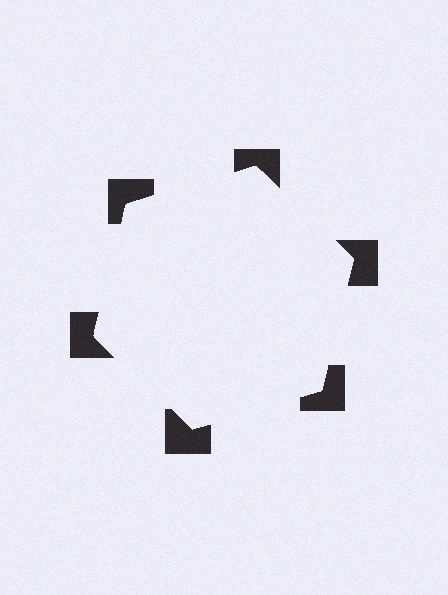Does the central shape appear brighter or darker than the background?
It typically appears slightly brighter than the background, even though no actual brightness change is drawn.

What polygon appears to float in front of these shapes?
An illusory hexagon — its edges are inferred from the aligned wedge cuts in the notched squares, not physically drawn.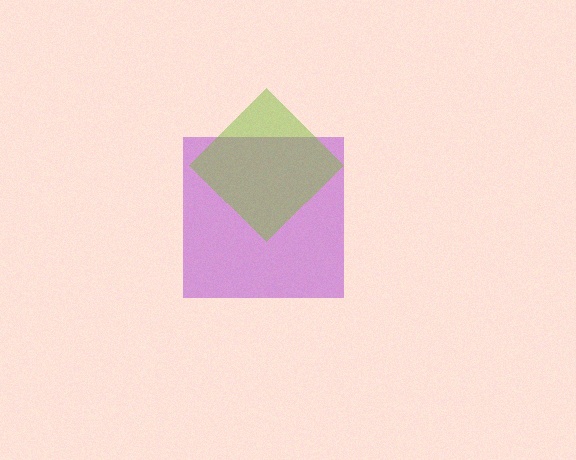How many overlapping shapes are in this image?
There are 2 overlapping shapes in the image.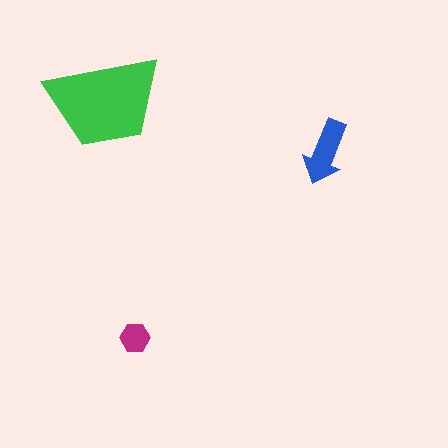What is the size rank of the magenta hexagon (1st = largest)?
3rd.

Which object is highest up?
The green trapezoid is topmost.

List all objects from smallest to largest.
The magenta hexagon, the blue arrow, the green trapezoid.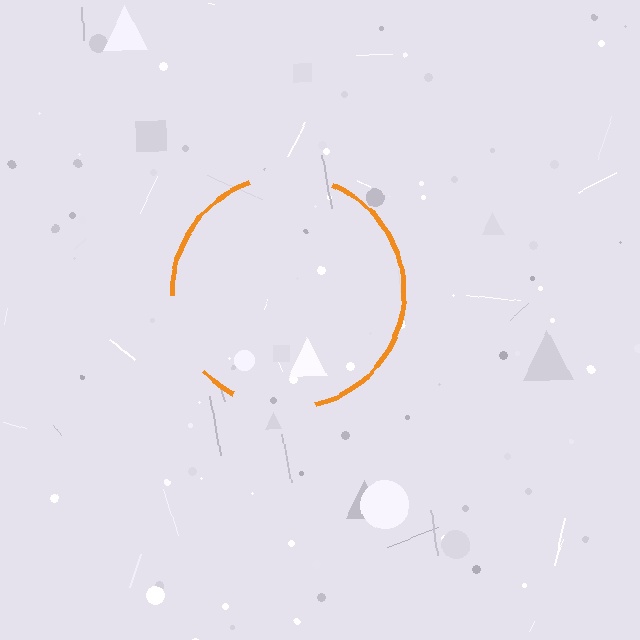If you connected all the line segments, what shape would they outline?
They would outline a circle.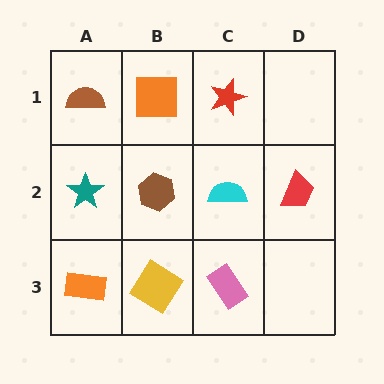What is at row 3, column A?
An orange rectangle.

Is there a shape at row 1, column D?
No, that cell is empty.